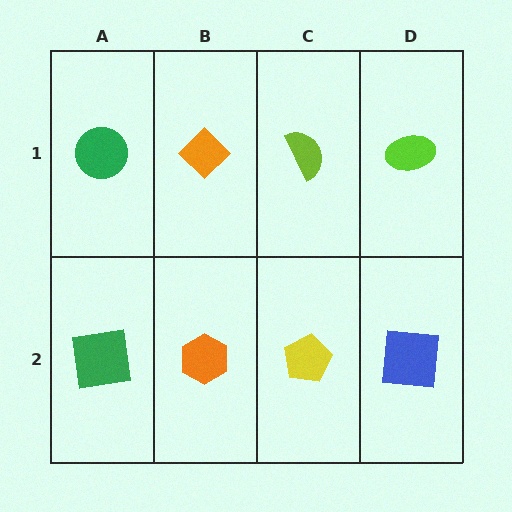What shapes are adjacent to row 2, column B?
An orange diamond (row 1, column B), a green square (row 2, column A), a yellow pentagon (row 2, column C).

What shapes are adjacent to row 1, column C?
A yellow pentagon (row 2, column C), an orange diamond (row 1, column B), a lime ellipse (row 1, column D).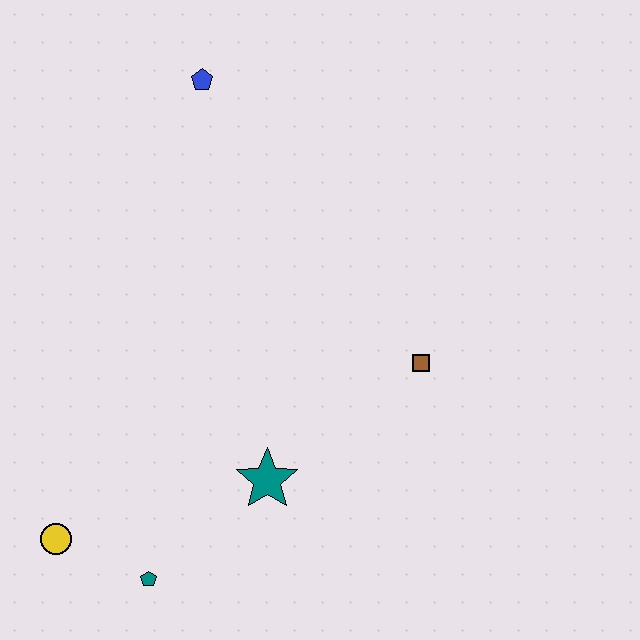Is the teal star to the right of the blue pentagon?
Yes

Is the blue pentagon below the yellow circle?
No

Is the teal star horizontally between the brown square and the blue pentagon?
Yes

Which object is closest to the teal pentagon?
The yellow circle is closest to the teal pentagon.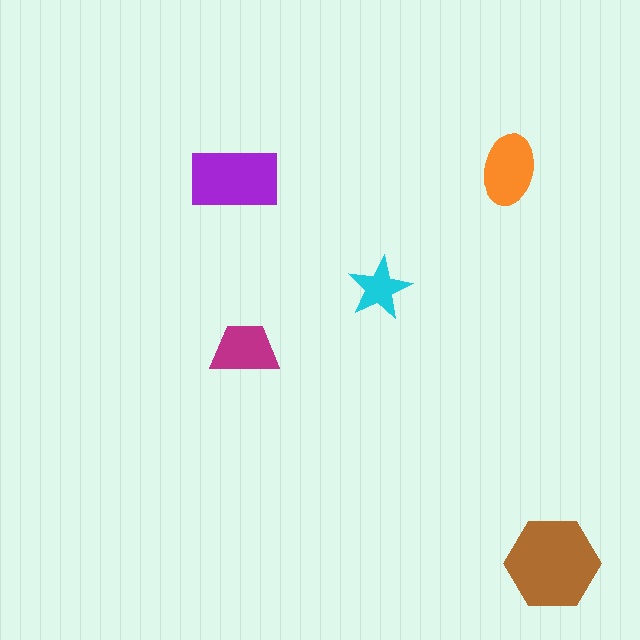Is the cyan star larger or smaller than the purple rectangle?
Smaller.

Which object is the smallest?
The cyan star.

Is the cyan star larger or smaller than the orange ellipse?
Smaller.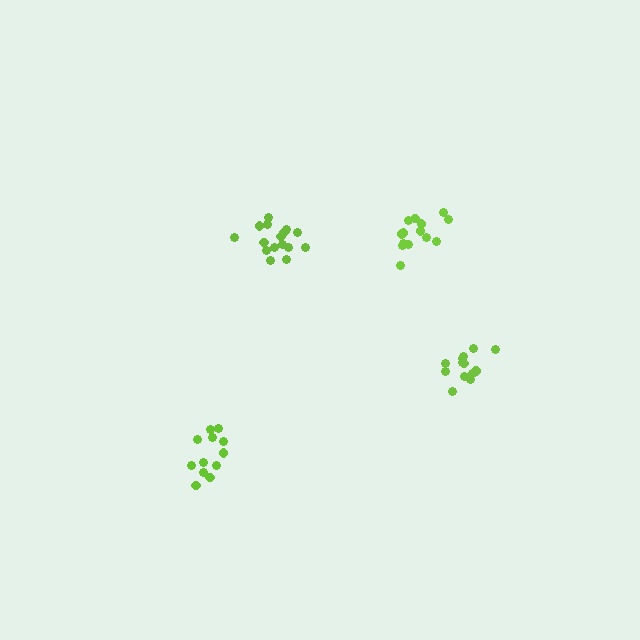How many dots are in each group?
Group 1: 12 dots, Group 2: 16 dots, Group 3: 14 dots, Group 4: 13 dots (55 total).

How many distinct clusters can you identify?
There are 4 distinct clusters.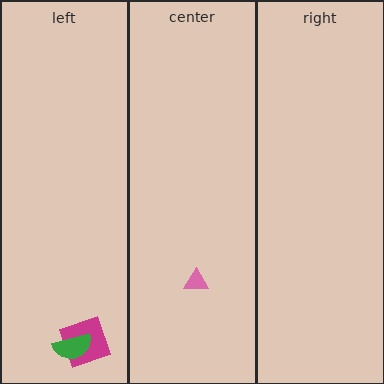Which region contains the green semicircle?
The left region.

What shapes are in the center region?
The pink triangle.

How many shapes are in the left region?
2.